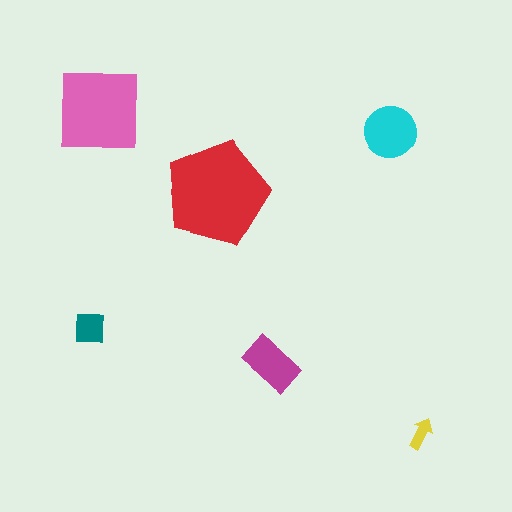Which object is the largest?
The red pentagon.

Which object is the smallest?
The yellow arrow.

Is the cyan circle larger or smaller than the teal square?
Larger.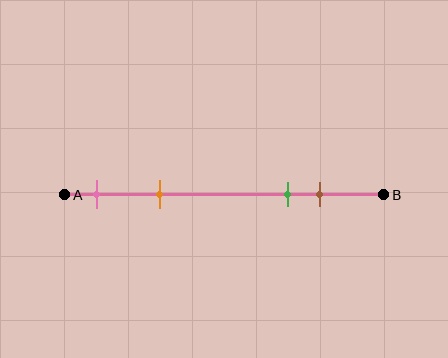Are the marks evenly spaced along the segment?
No, the marks are not evenly spaced.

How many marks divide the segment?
There are 4 marks dividing the segment.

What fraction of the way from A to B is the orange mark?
The orange mark is approximately 30% (0.3) of the way from A to B.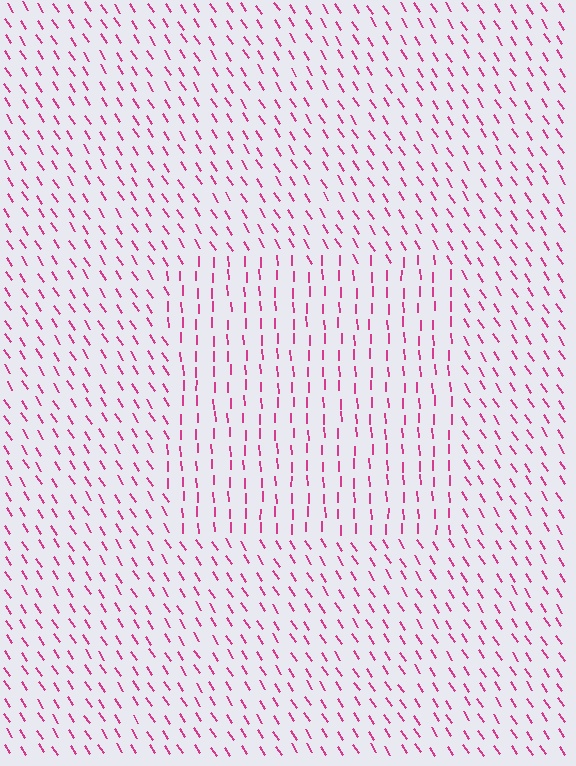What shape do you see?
I see a rectangle.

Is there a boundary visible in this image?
Yes, there is a texture boundary formed by a change in line orientation.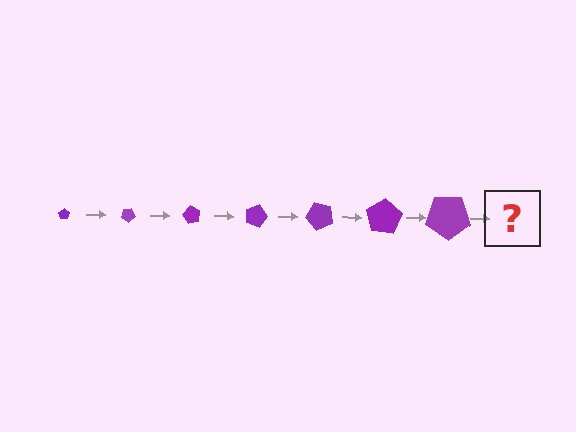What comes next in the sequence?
The next element should be a pentagon, larger than the previous one and rotated 210 degrees from the start.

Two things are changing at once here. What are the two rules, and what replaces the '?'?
The two rules are that the pentagon grows larger each step and it rotates 30 degrees each step. The '?' should be a pentagon, larger than the previous one and rotated 210 degrees from the start.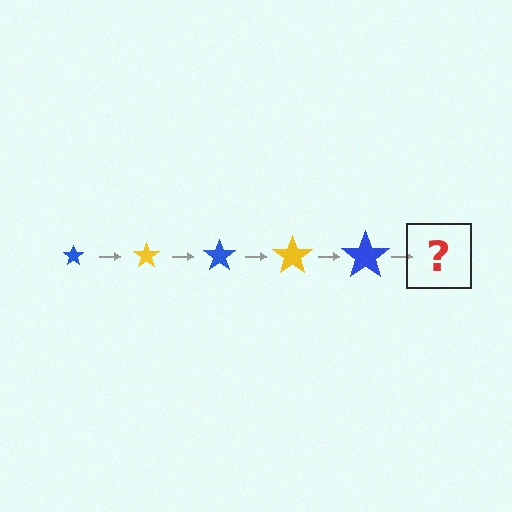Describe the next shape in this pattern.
It should be a yellow star, larger than the previous one.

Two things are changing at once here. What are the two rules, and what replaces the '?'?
The two rules are that the star grows larger each step and the color cycles through blue and yellow. The '?' should be a yellow star, larger than the previous one.